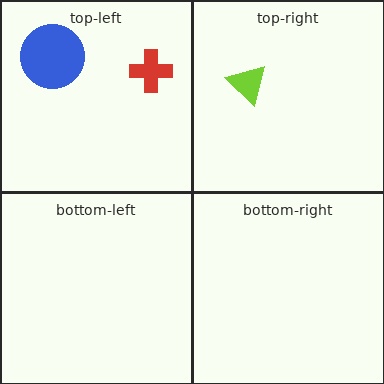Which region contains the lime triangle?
The top-right region.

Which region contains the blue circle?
The top-left region.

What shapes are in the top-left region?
The blue circle, the red cross.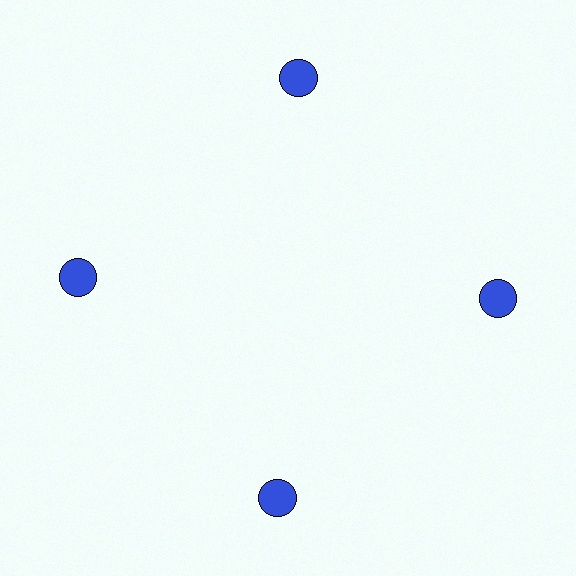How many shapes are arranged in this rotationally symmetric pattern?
There are 4 shapes, arranged in 4 groups of 1.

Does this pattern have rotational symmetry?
Yes, this pattern has 4-fold rotational symmetry. It looks the same after rotating 90 degrees around the center.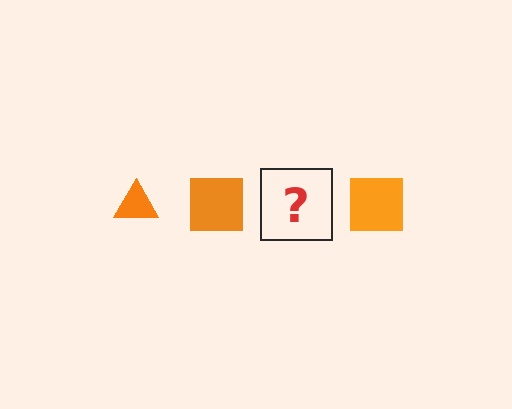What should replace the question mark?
The question mark should be replaced with an orange triangle.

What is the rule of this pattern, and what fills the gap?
The rule is that the pattern cycles through triangle, square shapes in orange. The gap should be filled with an orange triangle.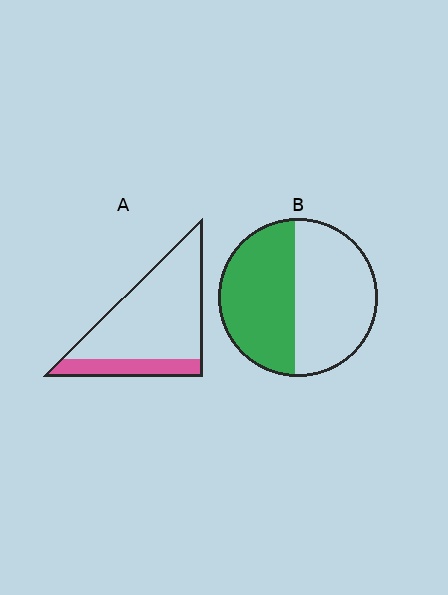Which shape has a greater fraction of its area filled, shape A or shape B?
Shape B.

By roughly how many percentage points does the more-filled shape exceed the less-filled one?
By roughly 25 percentage points (B over A).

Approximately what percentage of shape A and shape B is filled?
A is approximately 20% and B is approximately 50%.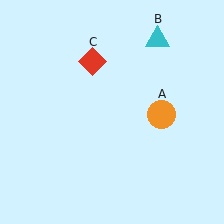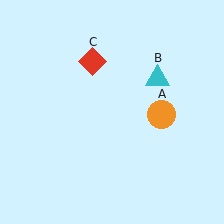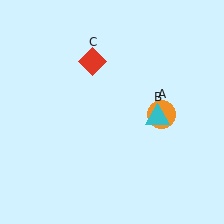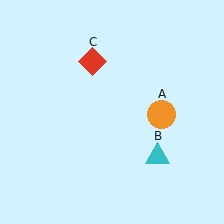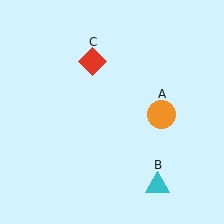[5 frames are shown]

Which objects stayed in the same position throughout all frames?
Orange circle (object A) and red diamond (object C) remained stationary.